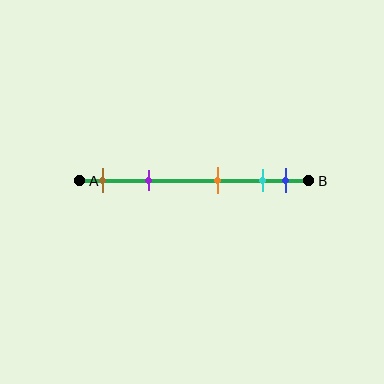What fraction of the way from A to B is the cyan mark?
The cyan mark is approximately 80% (0.8) of the way from A to B.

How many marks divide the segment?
There are 5 marks dividing the segment.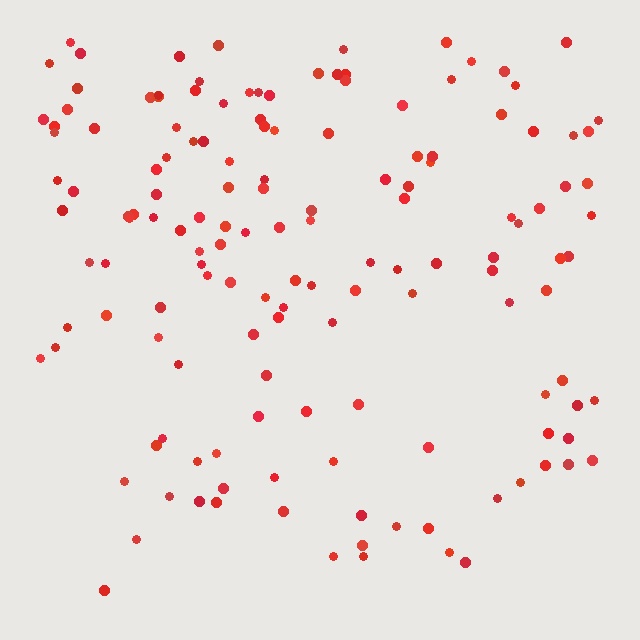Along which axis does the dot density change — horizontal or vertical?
Vertical.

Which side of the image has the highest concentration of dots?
The top.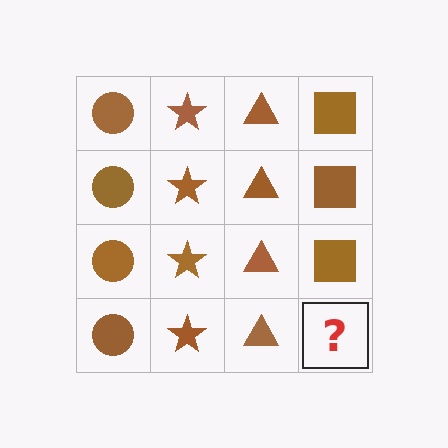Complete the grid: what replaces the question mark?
The question mark should be replaced with a brown square.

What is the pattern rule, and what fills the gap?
The rule is that each column has a consistent shape. The gap should be filled with a brown square.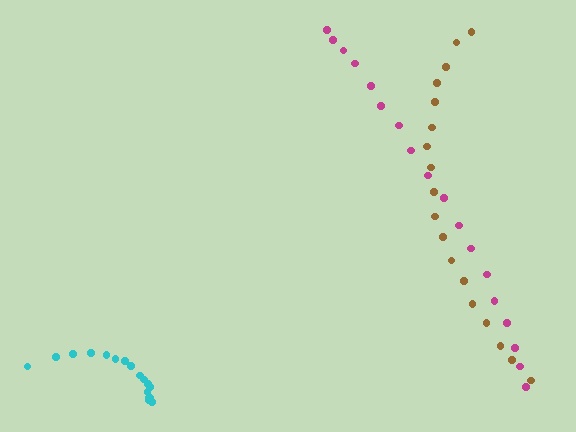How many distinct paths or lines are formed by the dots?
There are 3 distinct paths.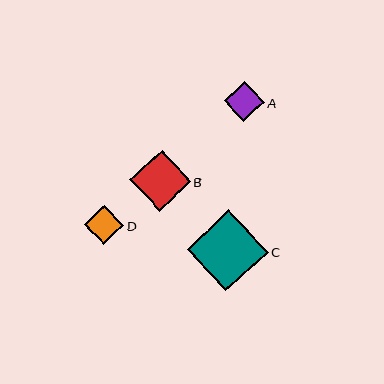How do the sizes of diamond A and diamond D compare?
Diamond A and diamond D are approximately the same size.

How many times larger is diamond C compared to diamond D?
Diamond C is approximately 2.1 times the size of diamond D.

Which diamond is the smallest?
Diamond D is the smallest with a size of approximately 39 pixels.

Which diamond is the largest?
Diamond C is the largest with a size of approximately 81 pixels.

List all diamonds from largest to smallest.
From largest to smallest: C, B, A, D.